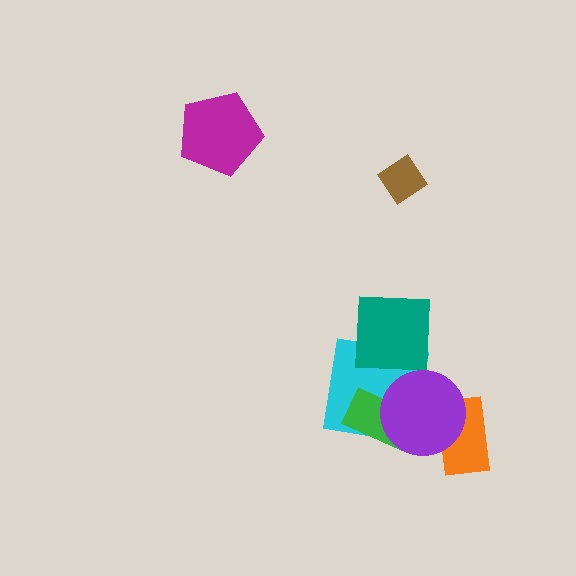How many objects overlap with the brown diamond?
0 objects overlap with the brown diamond.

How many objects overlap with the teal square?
1 object overlaps with the teal square.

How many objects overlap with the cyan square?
3 objects overlap with the cyan square.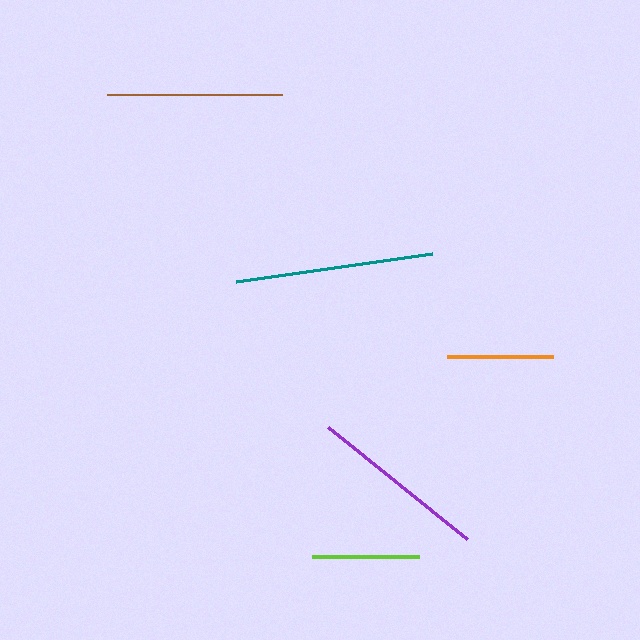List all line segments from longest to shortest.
From longest to shortest: teal, purple, brown, lime, orange.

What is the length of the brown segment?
The brown segment is approximately 175 pixels long.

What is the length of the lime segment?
The lime segment is approximately 108 pixels long.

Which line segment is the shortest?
The orange line is the shortest at approximately 106 pixels.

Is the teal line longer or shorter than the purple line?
The teal line is longer than the purple line.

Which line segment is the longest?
The teal line is the longest at approximately 197 pixels.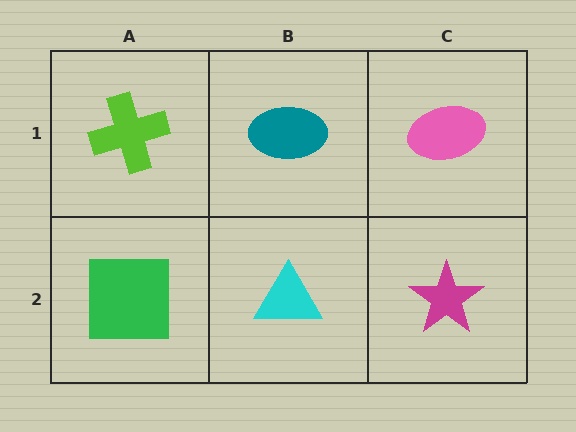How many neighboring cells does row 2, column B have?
3.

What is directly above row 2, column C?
A pink ellipse.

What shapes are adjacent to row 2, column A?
A lime cross (row 1, column A), a cyan triangle (row 2, column B).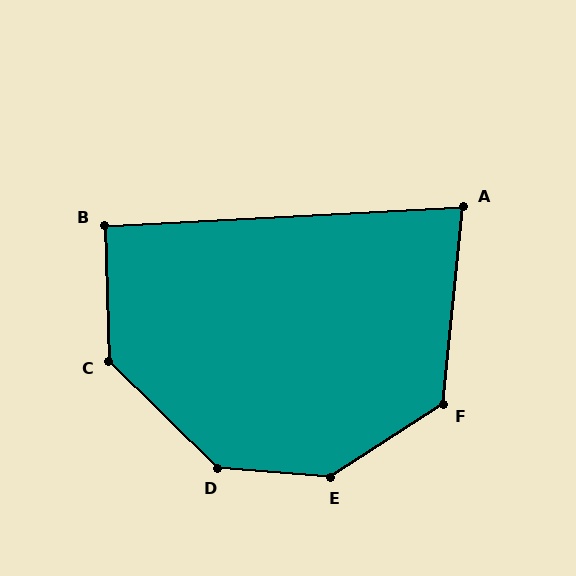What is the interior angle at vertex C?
Approximately 136 degrees (obtuse).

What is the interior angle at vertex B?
Approximately 91 degrees (approximately right).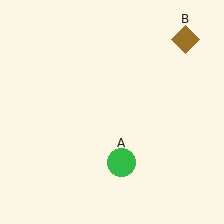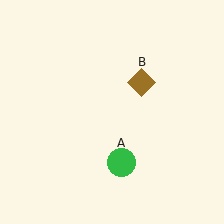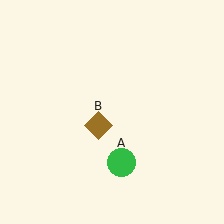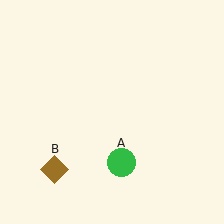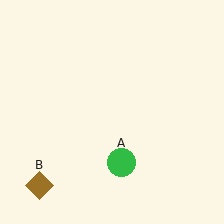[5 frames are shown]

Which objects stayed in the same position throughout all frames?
Green circle (object A) remained stationary.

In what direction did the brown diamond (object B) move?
The brown diamond (object B) moved down and to the left.